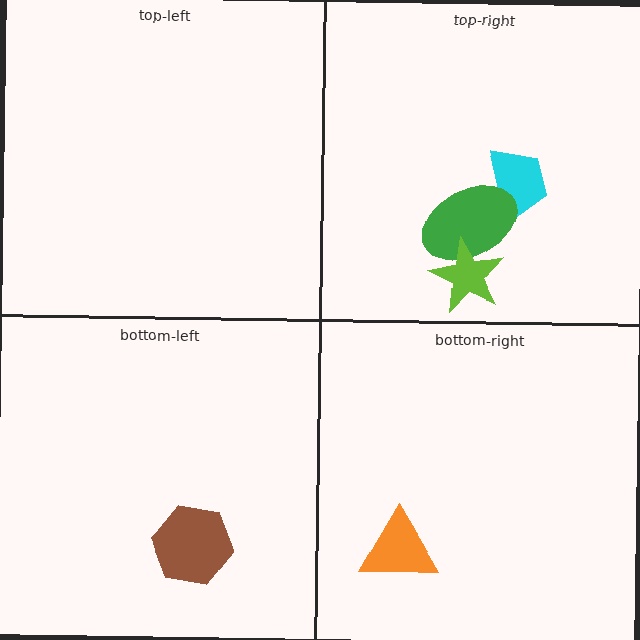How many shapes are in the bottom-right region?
1.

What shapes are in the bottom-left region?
The brown hexagon.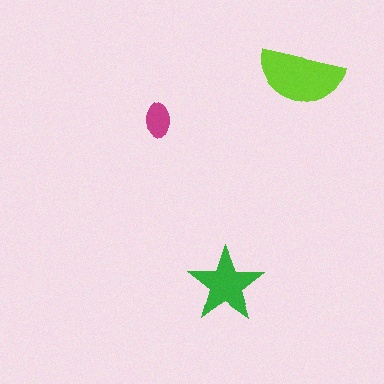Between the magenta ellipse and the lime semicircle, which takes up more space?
The lime semicircle.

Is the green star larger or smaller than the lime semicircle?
Smaller.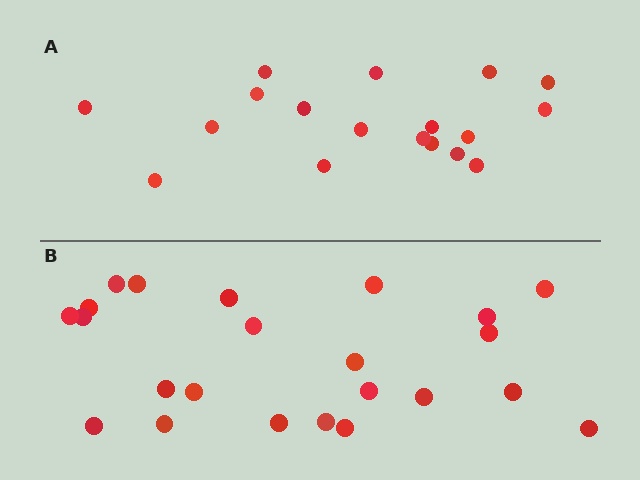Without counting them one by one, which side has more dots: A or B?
Region B (the bottom region) has more dots.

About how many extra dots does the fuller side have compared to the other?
Region B has about 5 more dots than region A.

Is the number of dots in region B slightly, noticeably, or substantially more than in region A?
Region B has noticeably more, but not dramatically so. The ratio is roughly 1.3 to 1.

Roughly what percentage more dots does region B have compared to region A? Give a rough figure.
About 30% more.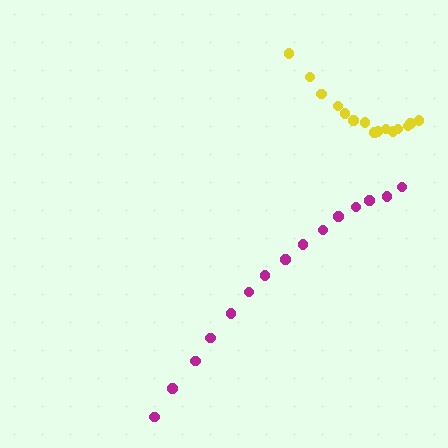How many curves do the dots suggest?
There are 2 distinct paths.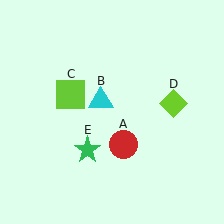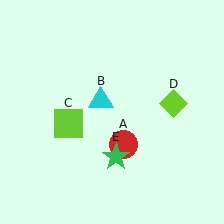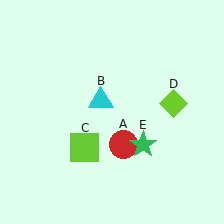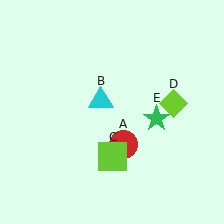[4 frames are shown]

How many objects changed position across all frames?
2 objects changed position: lime square (object C), green star (object E).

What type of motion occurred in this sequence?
The lime square (object C), green star (object E) rotated counterclockwise around the center of the scene.